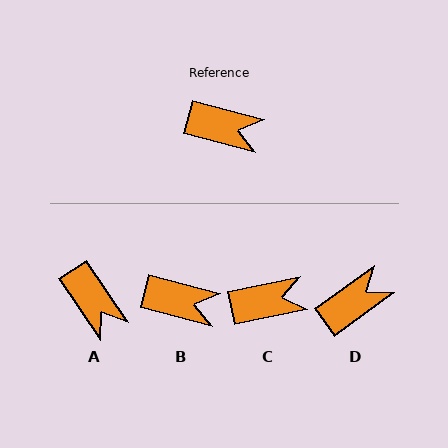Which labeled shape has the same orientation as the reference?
B.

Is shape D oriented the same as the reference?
No, it is off by about 51 degrees.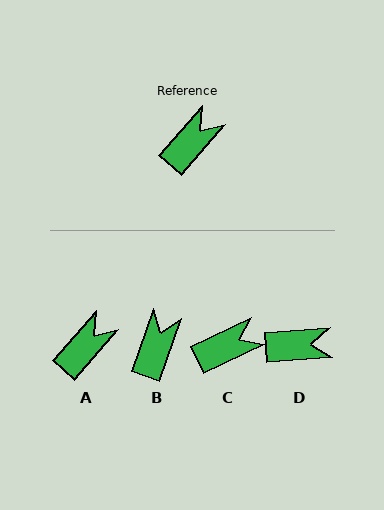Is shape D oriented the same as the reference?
No, it is off by about 45 degrees.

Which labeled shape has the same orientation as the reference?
A.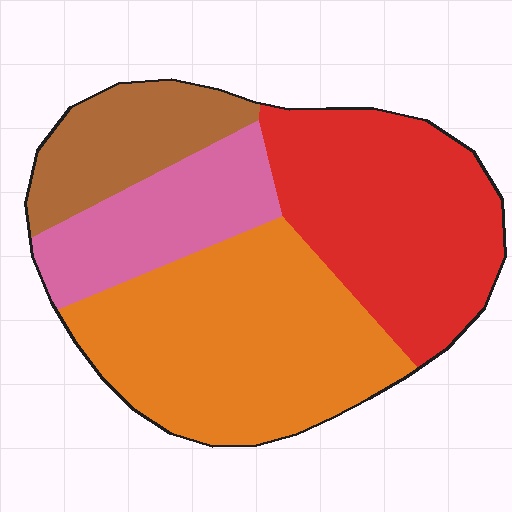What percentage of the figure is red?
Red takes up between a quarter and a half of the figure.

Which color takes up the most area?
Orange, at roughly 35%.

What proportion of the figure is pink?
Pink takes up about one sixth (1/6) of the figure.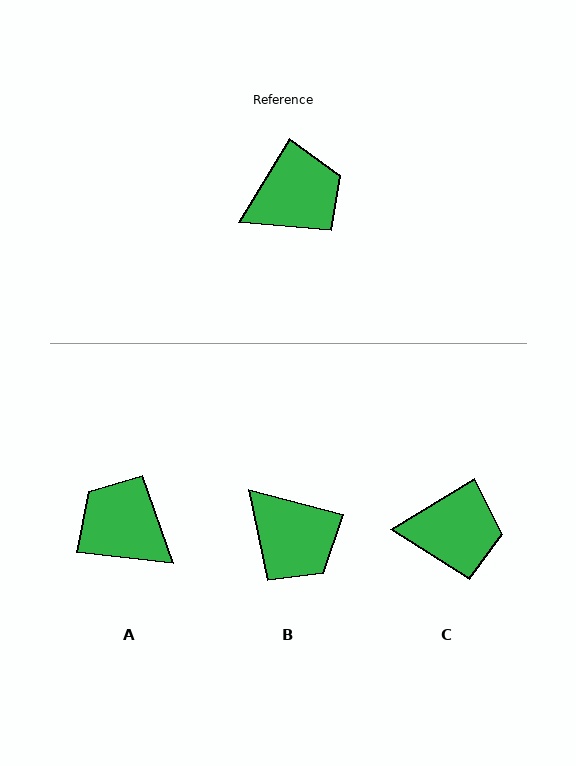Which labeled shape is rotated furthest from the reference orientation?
A, about 115 degrees away.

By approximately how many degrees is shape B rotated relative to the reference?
Approximately 73 degrees clockwise.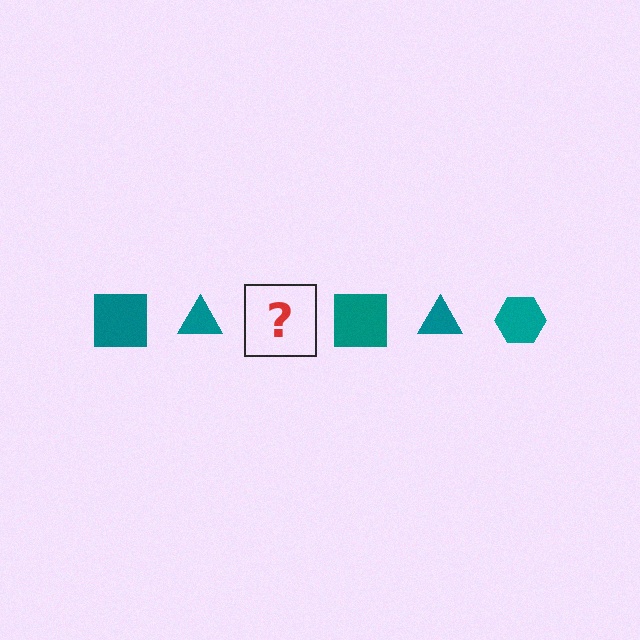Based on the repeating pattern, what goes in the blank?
The blank should be a teal hexagon.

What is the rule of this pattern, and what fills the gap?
The rule is that the pattern cycles through square, triangle, hexagon shapes in teal. The gap should be filled with a teal hexagon.